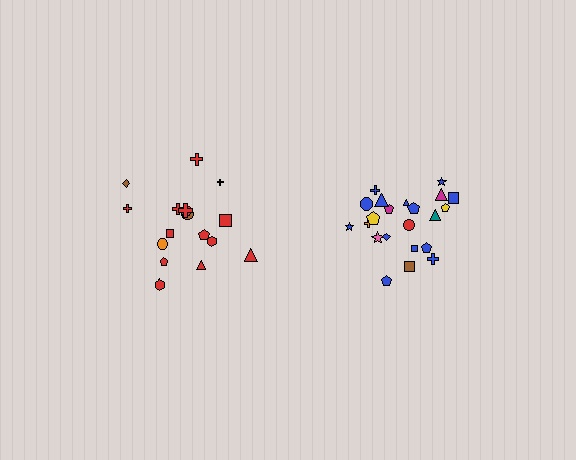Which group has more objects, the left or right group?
The right group.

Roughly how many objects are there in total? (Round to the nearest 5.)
Roughly 40 objects in total.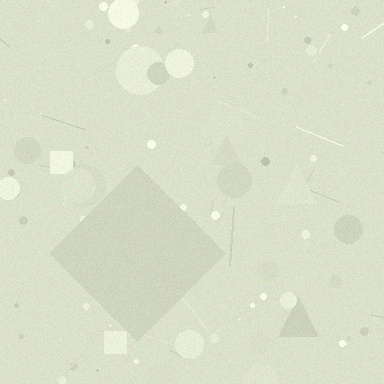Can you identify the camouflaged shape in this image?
The camouflaged shape is a diamond.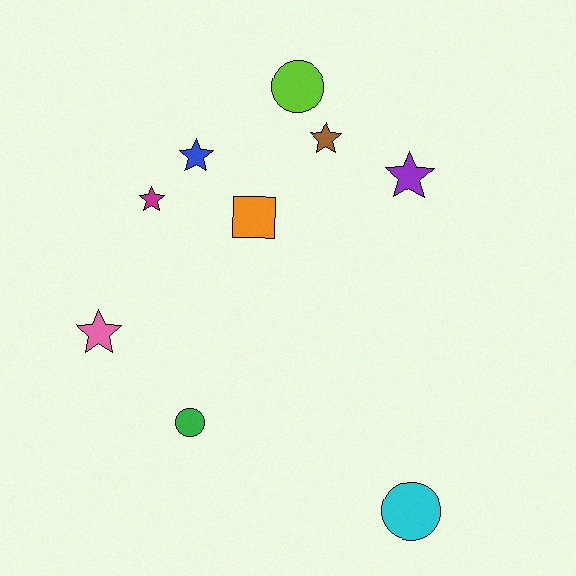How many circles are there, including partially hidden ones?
There are 3 circles.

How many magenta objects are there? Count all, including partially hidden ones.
There is 1 magenta object.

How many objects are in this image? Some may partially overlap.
There are 9 objects.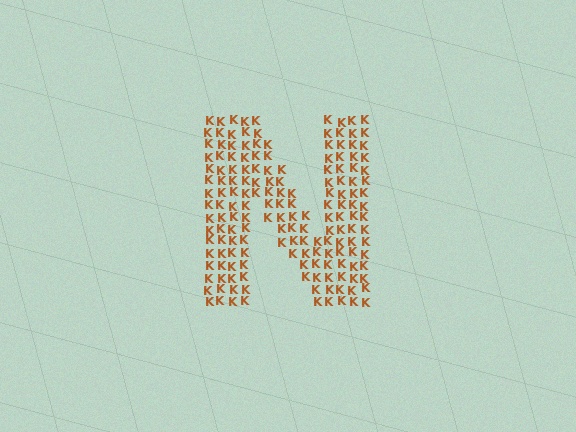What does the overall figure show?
The overall figure shows the letter N.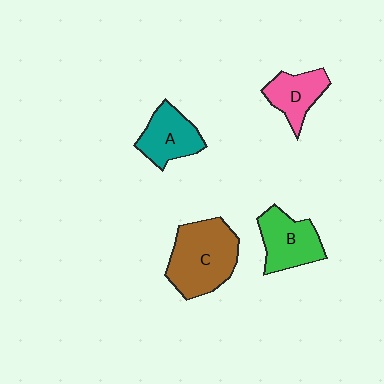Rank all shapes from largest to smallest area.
From largest to smallest: C (brown), B (green), A (teal), D (pink).